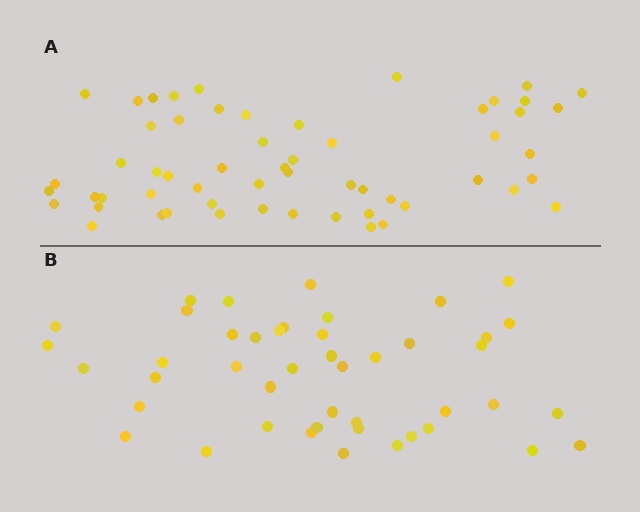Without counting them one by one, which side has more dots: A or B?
Region A (the top region) has more dots.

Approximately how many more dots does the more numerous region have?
Region A has roughly 12 or so more dots than region B.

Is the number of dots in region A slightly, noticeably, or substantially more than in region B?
Region A has noticeably more, but not dramatically so. The ratio is roughly 1.3 to 1.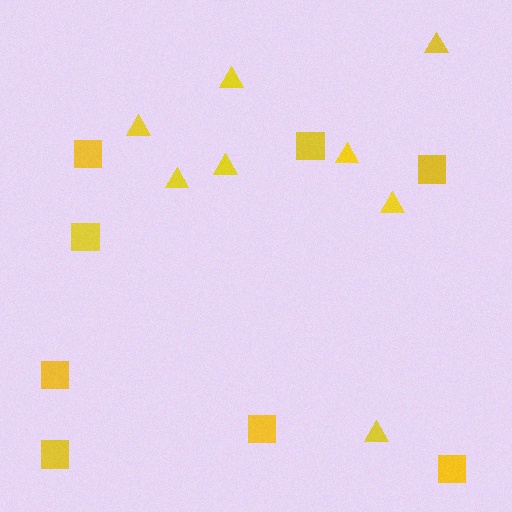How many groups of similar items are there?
There are 2 groups: one group of triangles (8) and one group of squares (8).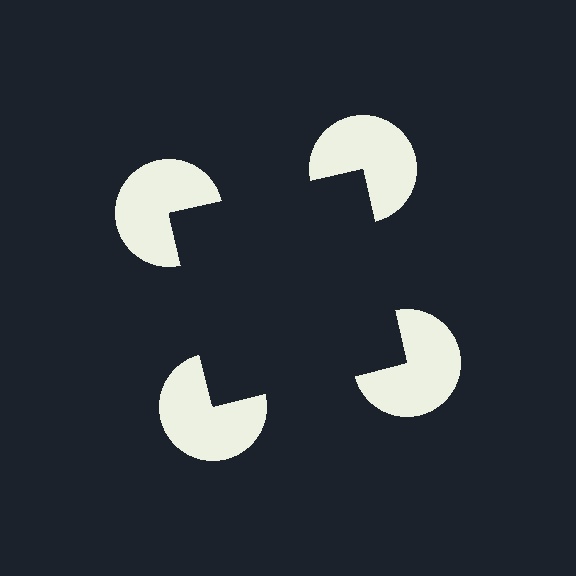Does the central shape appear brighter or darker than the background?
It typically appears slightly darker than the background, even though no actual brightness change is drawn.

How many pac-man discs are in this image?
There are 4 — one at each vertex of the illusory square.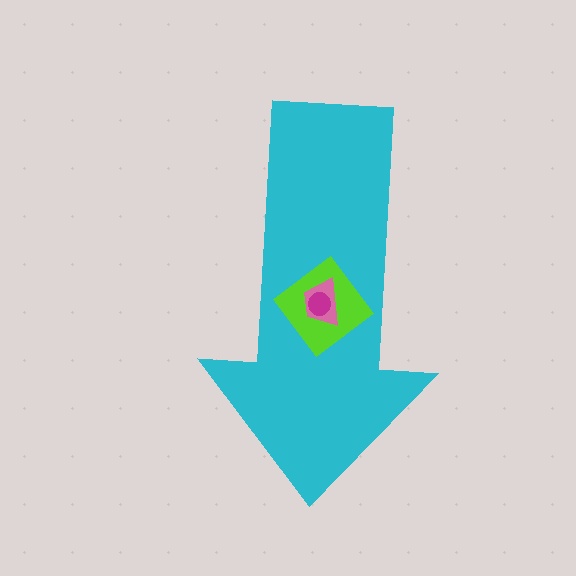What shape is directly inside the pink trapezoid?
The magenta circle.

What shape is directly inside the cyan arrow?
The lime diamond.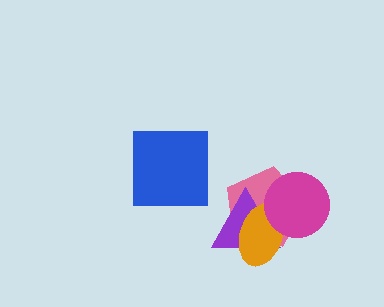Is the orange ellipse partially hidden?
Yes, it is partially covered by another shape.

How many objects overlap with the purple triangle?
3 objects overlap with the purple triangle.